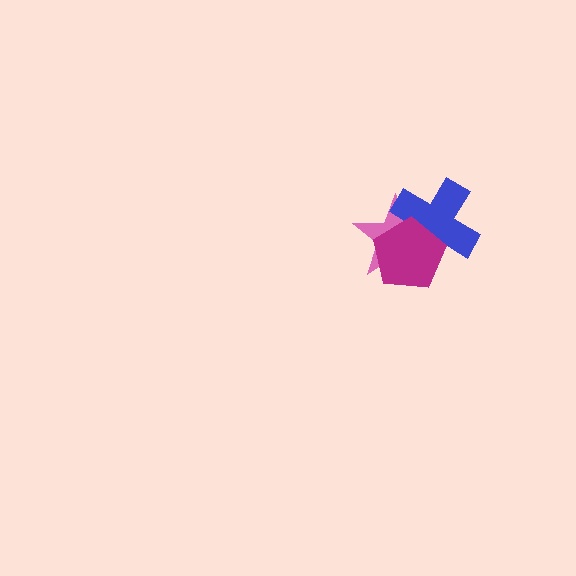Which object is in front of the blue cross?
The magenta pentagon is in front of the blue cross.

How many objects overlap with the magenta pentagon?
2 objects overlap with the magenta pentagon.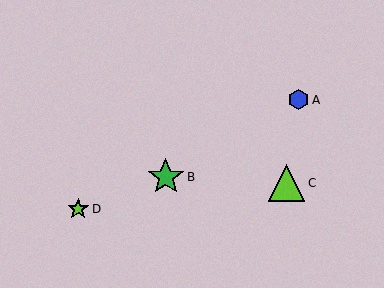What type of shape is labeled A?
Shape A is a blue hexagon.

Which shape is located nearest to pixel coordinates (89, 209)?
The lime star (labeled D) at (78, 209) is nearest to that location.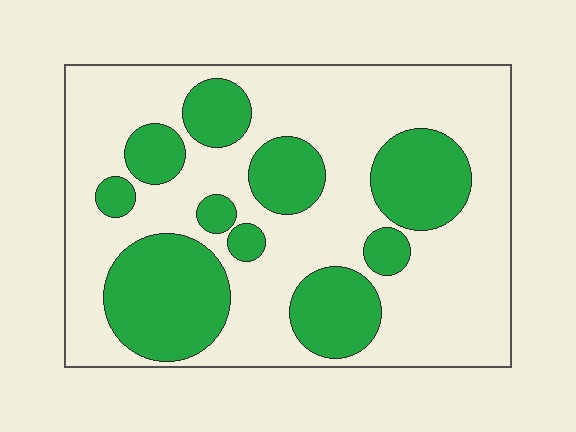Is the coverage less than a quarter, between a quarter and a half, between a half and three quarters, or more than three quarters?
Between a quarter and a half.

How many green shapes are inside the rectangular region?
10.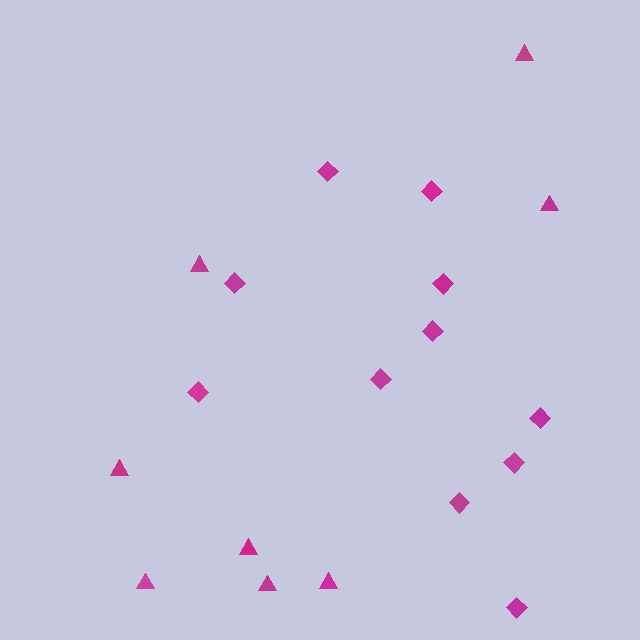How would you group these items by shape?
There are 2 groups: one group of diamonds (11) and one group of triangles (8).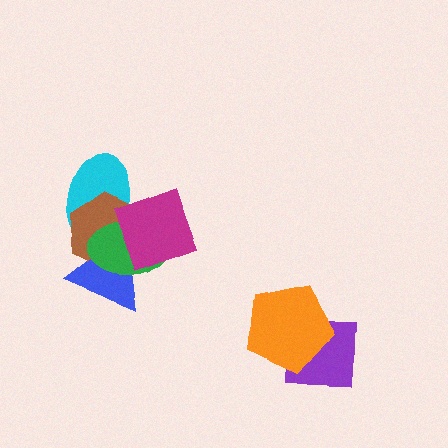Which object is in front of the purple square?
The orange pentagon is in front of the purple square.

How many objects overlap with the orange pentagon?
1 object overlaps with the orange pentagon.